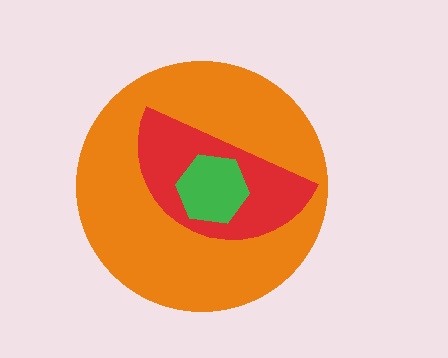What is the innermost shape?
The green hexagon.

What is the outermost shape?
The orange circle.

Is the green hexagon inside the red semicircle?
Yes.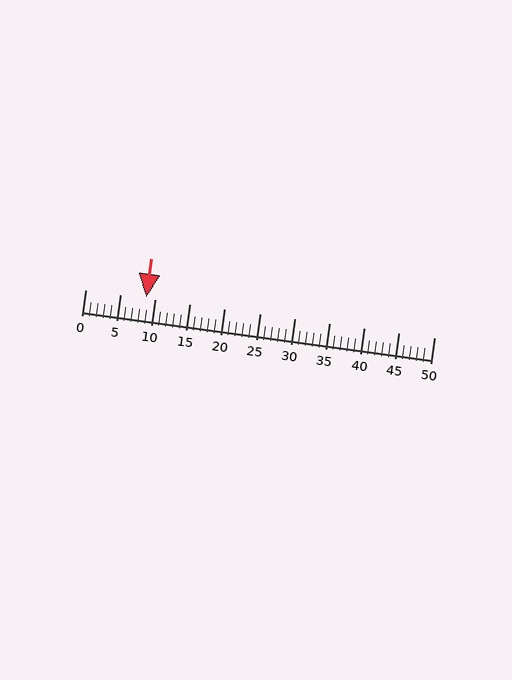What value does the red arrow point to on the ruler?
The red arrow points to approximately 9.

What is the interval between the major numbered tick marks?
The major tick marks are spaced 5 units apart.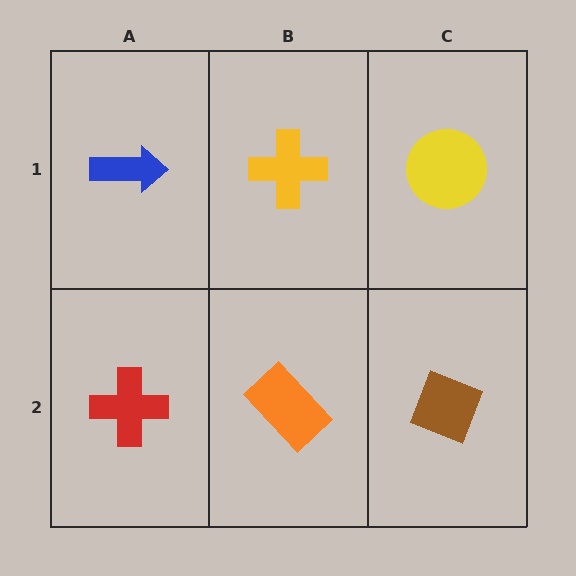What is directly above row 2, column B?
A yellow cross.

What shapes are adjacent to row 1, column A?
A red cross (row 2, column A), a yellow cross (row 1, column B).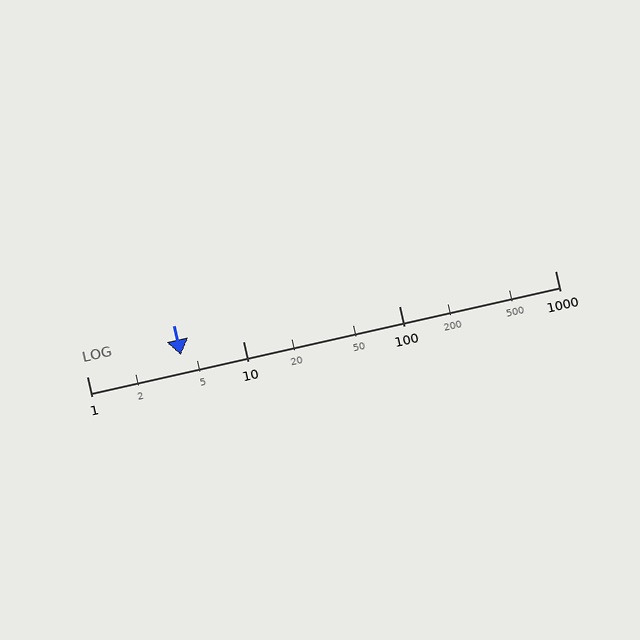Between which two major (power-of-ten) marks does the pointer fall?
The pointer is between 1 and 10.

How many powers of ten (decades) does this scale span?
The scale spans 3 decades, from 1 to 1000.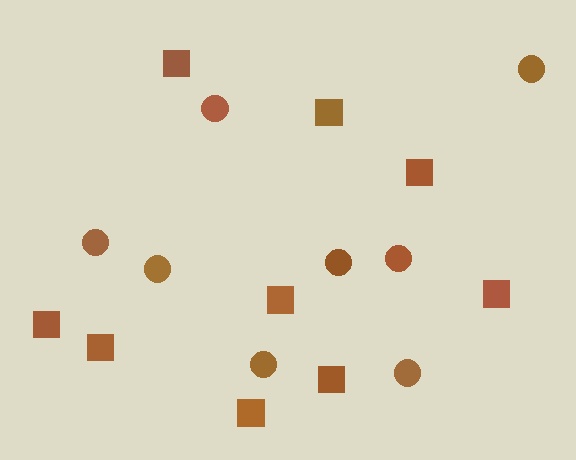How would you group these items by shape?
There are 2 groups: one group of squares (9) and one group of circles (8).